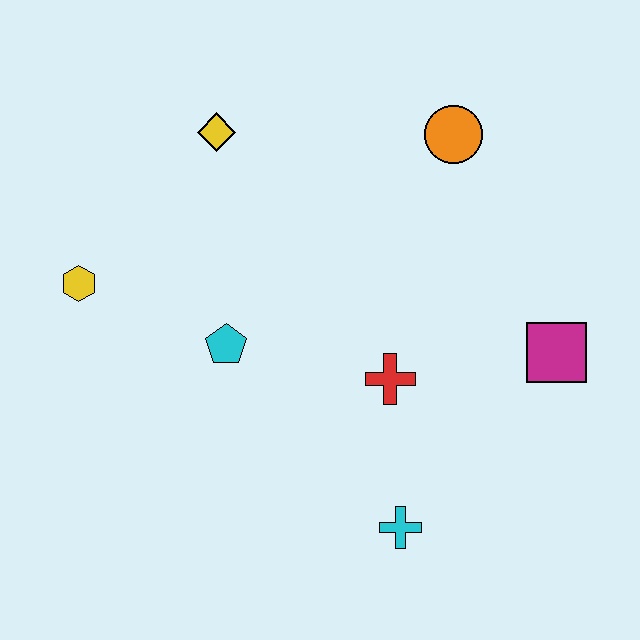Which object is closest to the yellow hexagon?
The cyan pentagon is closest to the yellow hexagon.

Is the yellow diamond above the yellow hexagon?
Yes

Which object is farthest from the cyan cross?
The yellow diamond is farthest from the cyan cross.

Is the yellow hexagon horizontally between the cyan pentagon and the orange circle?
No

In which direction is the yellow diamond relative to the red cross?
The yellow diamond is above the red cross.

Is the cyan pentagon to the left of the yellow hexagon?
No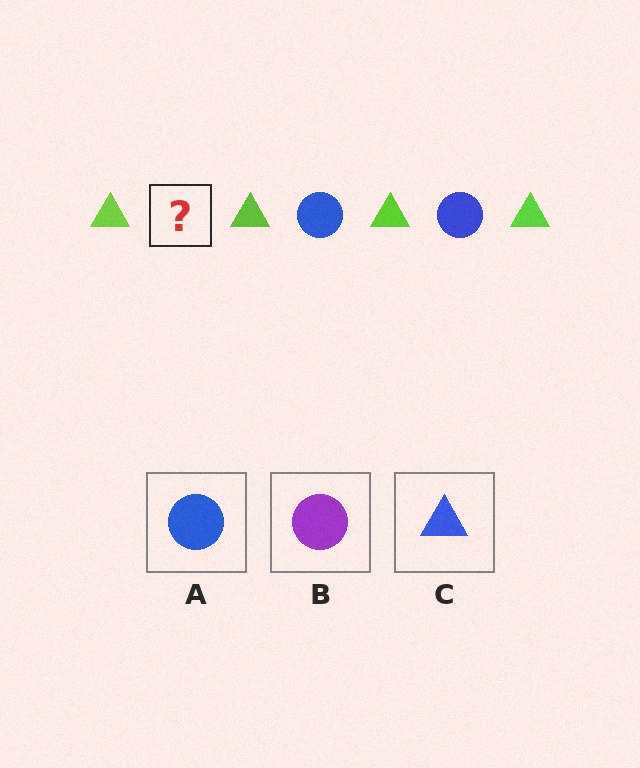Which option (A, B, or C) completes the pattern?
A.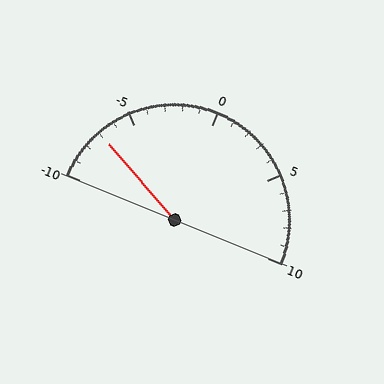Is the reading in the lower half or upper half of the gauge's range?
The reading is in the lower half of the range (-10 to 10).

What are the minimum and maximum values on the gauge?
The gauge ranges from -10 to 10.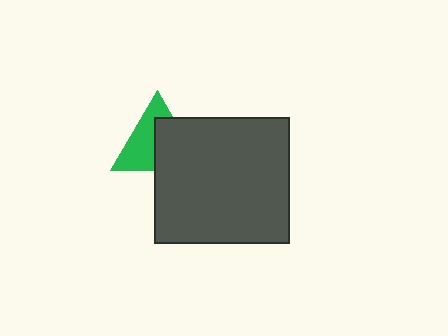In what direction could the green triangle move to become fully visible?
The green triangle could move toward the upper-left. That would shift it out from behind the dark gray rectangle entirely.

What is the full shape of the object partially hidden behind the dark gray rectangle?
The partially hidden object is a green triangle.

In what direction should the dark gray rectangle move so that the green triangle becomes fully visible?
The dark gray rectangle should move toward the lower-right. That is the shortest direction to clear the overlap and leave the green triangle fully visible.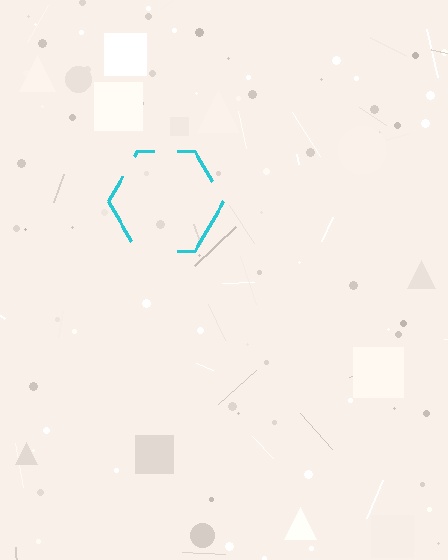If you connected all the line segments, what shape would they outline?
They would outline a hexagon.